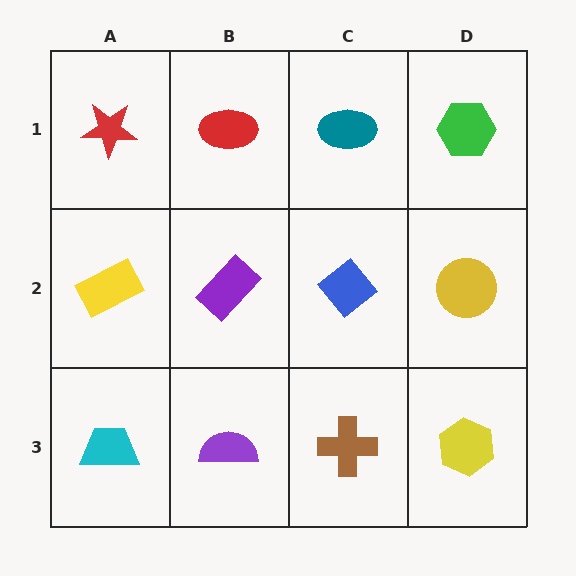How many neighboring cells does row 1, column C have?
3.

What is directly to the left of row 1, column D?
A teal ellipse.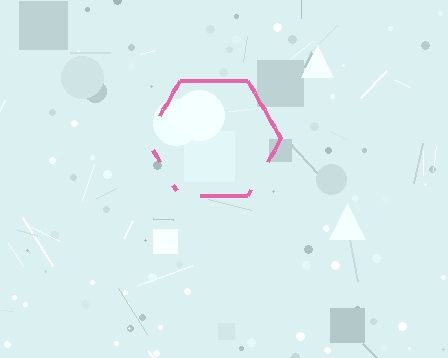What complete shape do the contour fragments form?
The contour fragments form a hexagon.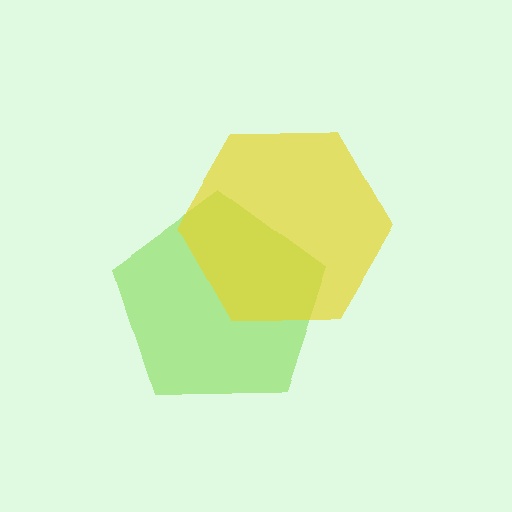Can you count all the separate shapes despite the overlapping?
Yes, there are 2 separate shapes.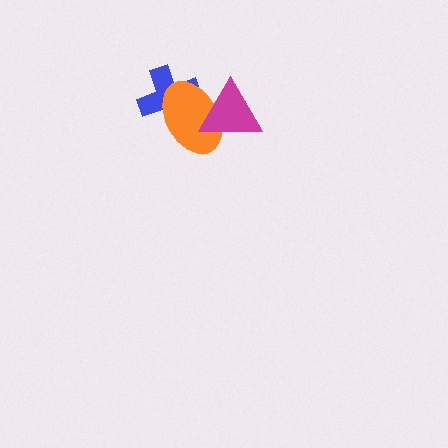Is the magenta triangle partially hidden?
No, no other shape covers it.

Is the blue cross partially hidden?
Yes, it is partially covered by another shape.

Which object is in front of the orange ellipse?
The magenta triangle is in front of the orange ellipse.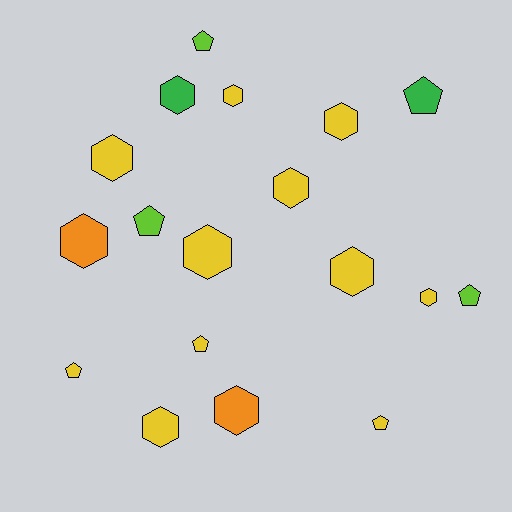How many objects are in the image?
There are 18 objects.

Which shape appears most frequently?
Hexagon, with 11 objects.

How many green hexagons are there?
There is 1 green hexagon.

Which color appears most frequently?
Yellow, with 11 objects.